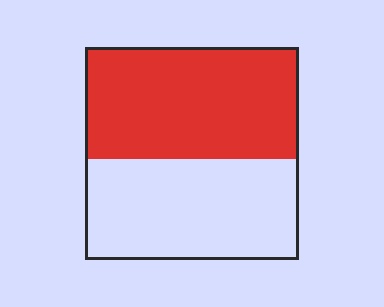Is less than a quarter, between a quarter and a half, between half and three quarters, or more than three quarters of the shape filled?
Between half and three quarters.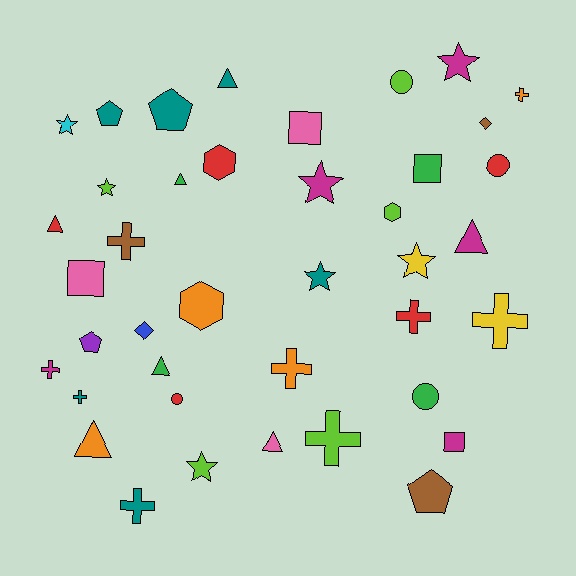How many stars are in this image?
There are 7 stars.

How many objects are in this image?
There are 40 objects.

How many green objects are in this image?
There are 4 green objects.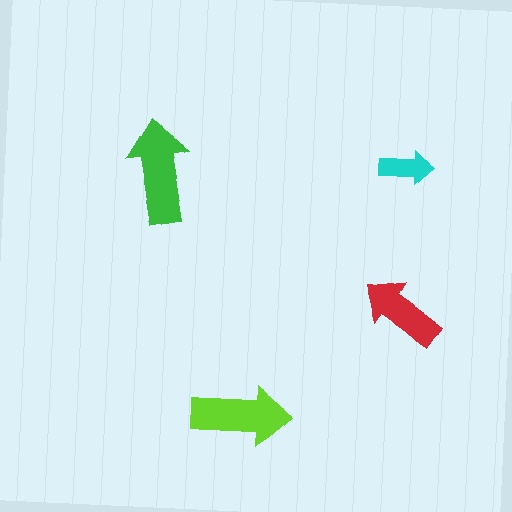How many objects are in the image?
There are 4 objects in the image.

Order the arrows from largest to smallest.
the green one, the lime one, the red one, the cyan one.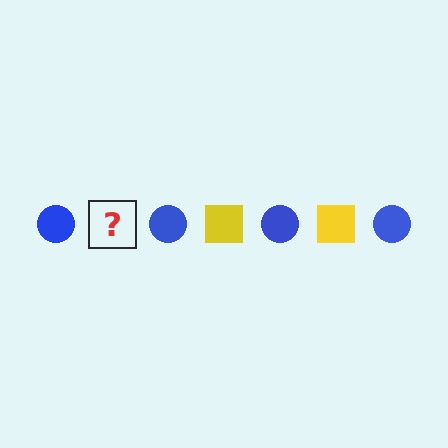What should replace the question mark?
The question mark should be replaced with a yellow square.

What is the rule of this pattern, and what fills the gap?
The rule is that the pattern alternates between blue circle and yellow square. The gap should be filled with a yellow square.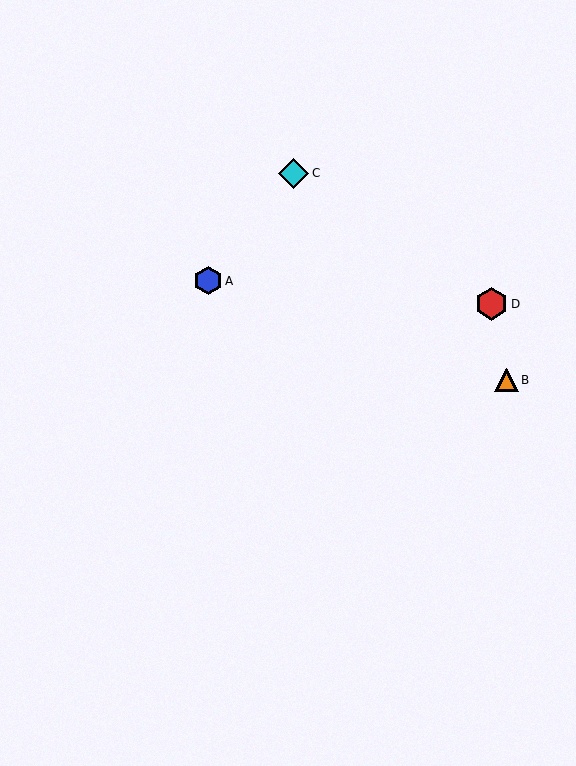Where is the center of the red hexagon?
The center of the red hexagon is at (491, 304).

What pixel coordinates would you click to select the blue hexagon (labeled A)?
Click at (208, 281) to select the blue hexagon A.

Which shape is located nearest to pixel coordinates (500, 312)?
The red hexagon (labeled D) at (491, 304) is nearest to that location.